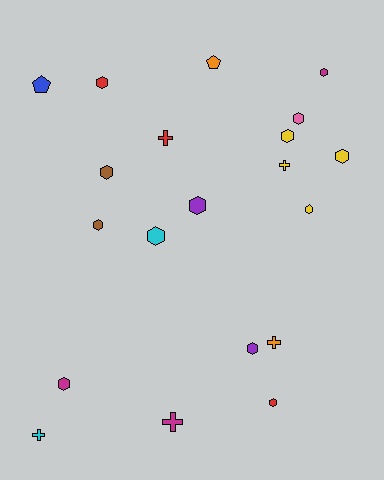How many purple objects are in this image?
There are 2 purple objects.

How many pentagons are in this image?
There are 2 pentagons.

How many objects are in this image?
There are 20 objects.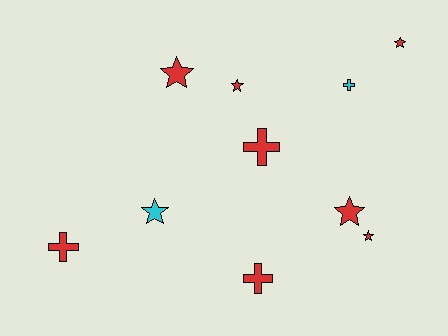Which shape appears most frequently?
Star, with 6 objects.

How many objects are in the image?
There are 10 objects.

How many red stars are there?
There are 5 red stars.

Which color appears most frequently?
Red, with 8 objects.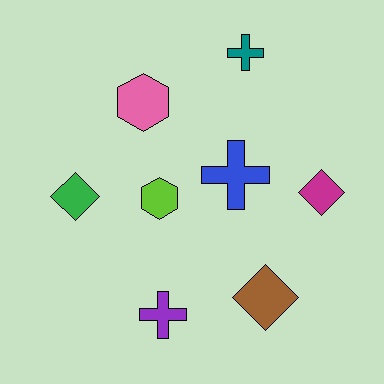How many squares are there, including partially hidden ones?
There are no squares.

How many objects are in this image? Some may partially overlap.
There are 8 objects.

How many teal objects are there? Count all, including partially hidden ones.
There is 1 teal object.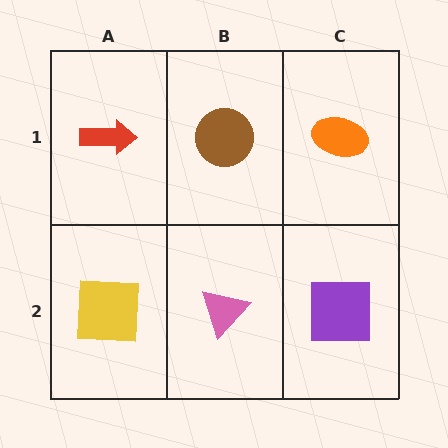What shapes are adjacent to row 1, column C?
A purple square (row 2, column C), a brown circle (row 1, column B).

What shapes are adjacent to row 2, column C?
An orange ellipse (row 1, column C), a pink triangle (row 2, column B).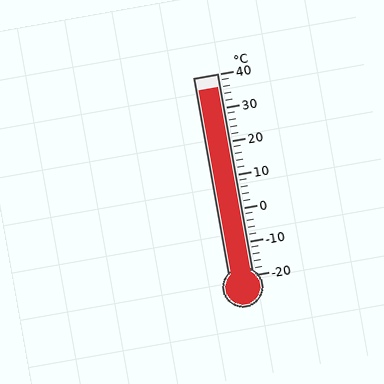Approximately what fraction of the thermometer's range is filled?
The thermometer is filled to approximately 95% of its range.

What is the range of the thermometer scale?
The thermometer scale ranges from -20°C to 40°C.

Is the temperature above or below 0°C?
The temperature is above 0°C.